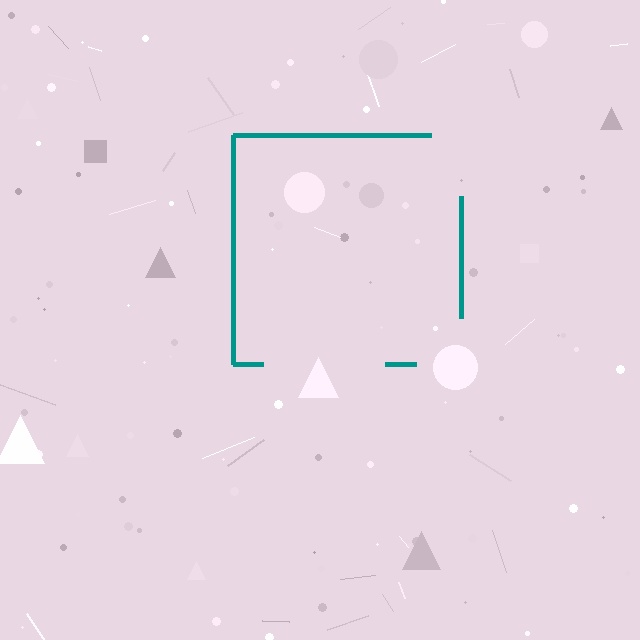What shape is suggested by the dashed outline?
The dashed outline suggests a square.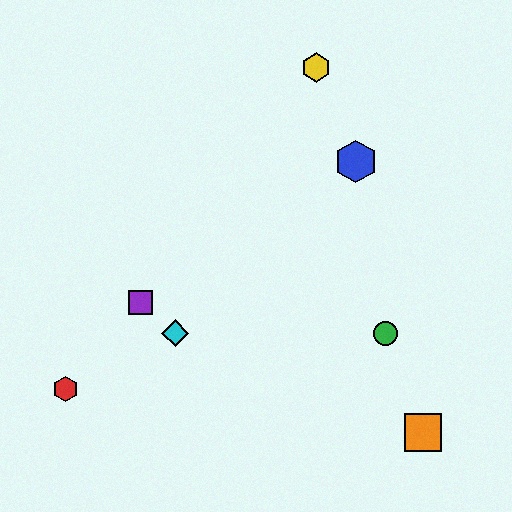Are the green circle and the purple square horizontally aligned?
No, the green circle is at y≈333 and the purple square is at y≈303.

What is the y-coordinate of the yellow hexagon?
The yellow hexagon is at y≈68.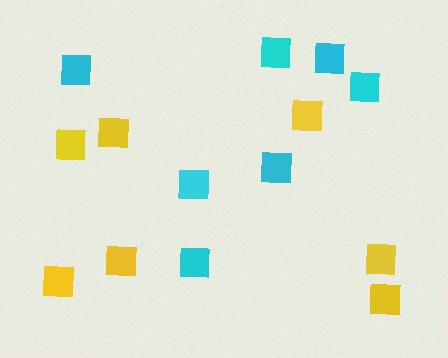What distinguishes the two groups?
There are 2 groups: one group of cyan squares (7) and one group of yellow squares (7).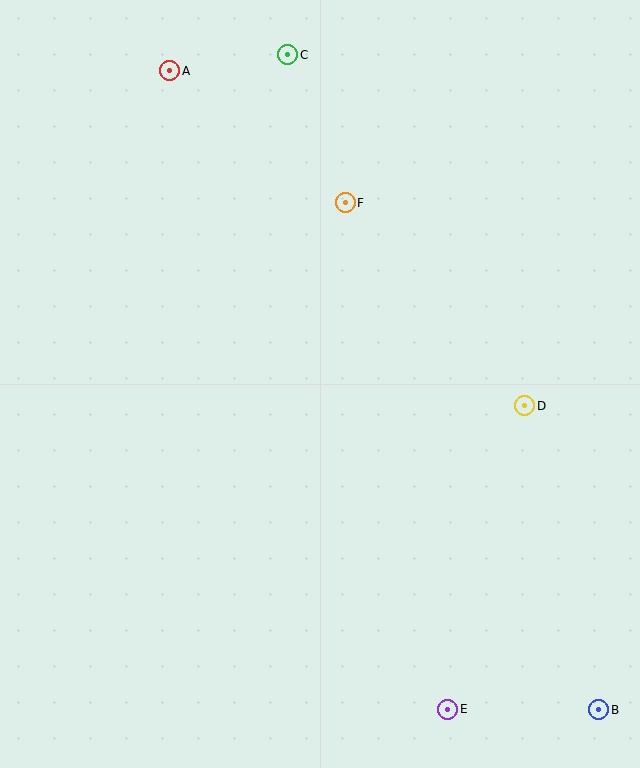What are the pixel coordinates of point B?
Point B is at (599, 710).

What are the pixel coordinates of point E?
Point E is at (448, 709).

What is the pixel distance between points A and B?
The distance between A and B is 769 pixels.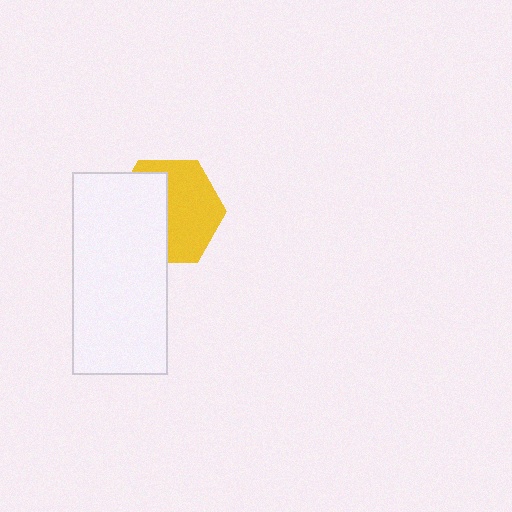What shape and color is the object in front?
The object in front is a white rectangle.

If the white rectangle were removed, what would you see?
You would see the complete yellow hexagon.